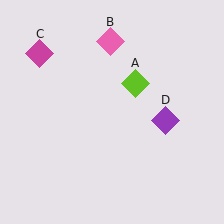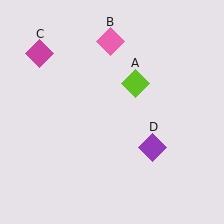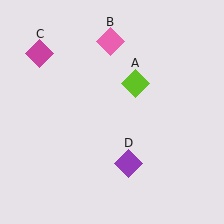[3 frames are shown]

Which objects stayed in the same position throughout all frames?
Lime diamond (object A) and pink diamond (object B) and magenta diamond (object C) remained stationary.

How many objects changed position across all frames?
1 object changed position: purple diamond (object D).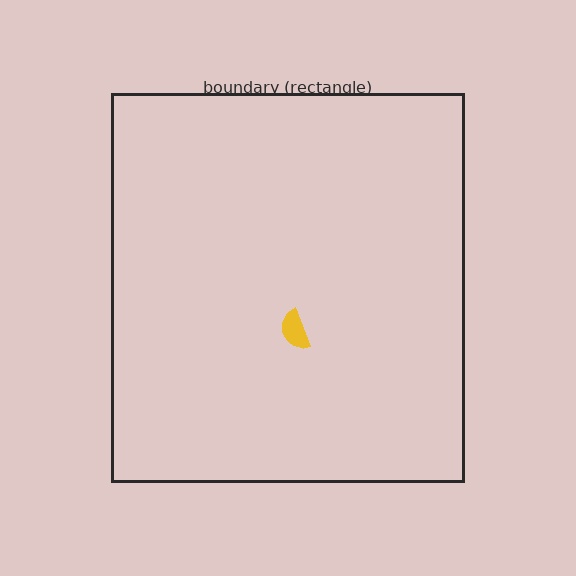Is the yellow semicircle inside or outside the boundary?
Inside.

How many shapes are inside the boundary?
1 inside, 0 outside.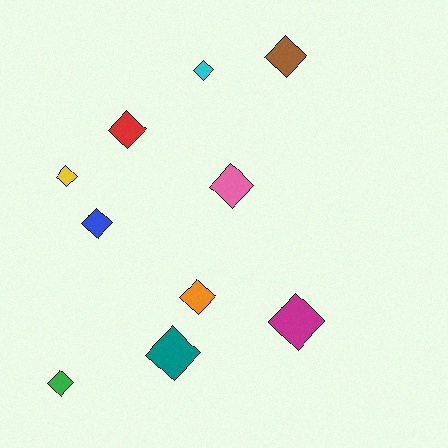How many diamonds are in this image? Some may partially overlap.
There are 10 diamonds.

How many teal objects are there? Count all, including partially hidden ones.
There is 1 teal object.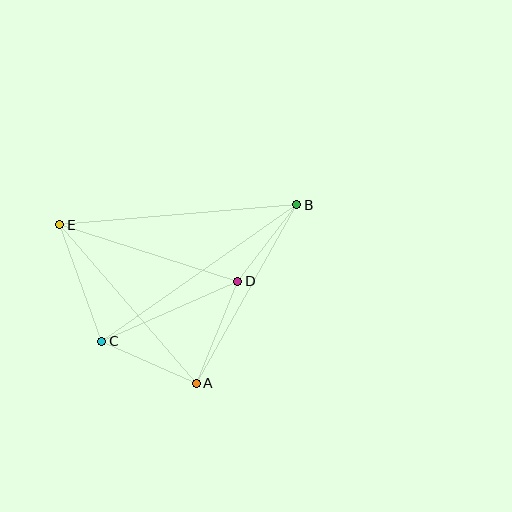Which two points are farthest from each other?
Points B and C are farthest from each other.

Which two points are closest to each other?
Points B and D are closest to each other.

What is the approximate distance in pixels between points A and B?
The distance between A and B is approximately 205 pixels.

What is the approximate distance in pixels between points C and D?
The distance between C and D is approximately 149 pixels.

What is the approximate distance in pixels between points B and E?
The distance between B and E is approximately 238 pixels.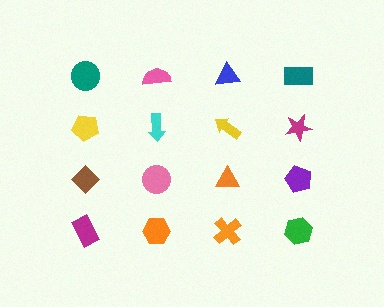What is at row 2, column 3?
A yellow arrow.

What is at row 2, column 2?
A cyan arrow.